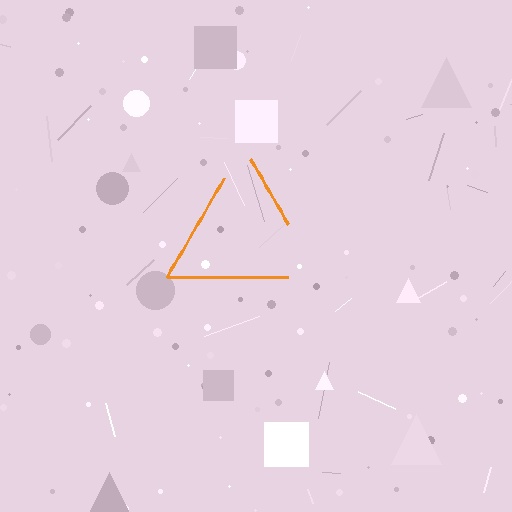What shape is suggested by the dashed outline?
The dashed outline suggests a triangle.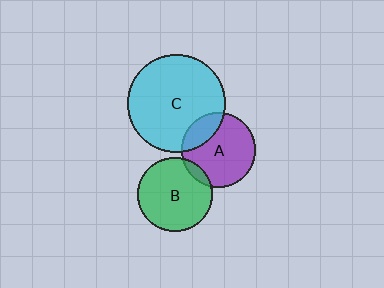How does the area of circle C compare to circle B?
Approximately 1.7 times.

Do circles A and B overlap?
Yes.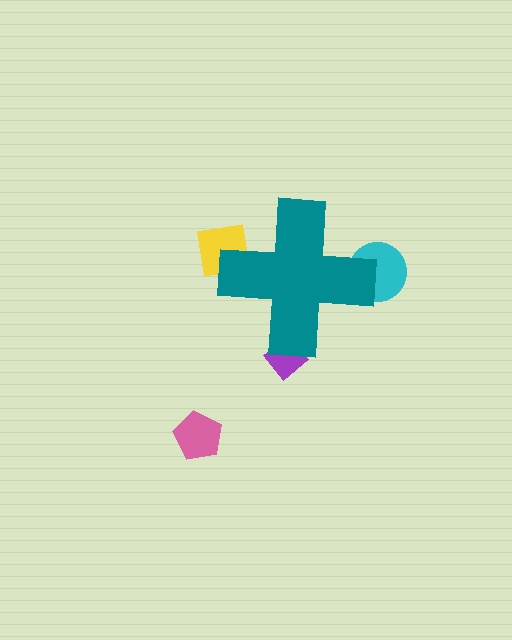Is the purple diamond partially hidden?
Yes, the purple diamond is partially hidden behind the teal cross.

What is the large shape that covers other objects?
A teal cross.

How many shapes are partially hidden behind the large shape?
3 shapes are partially hidden.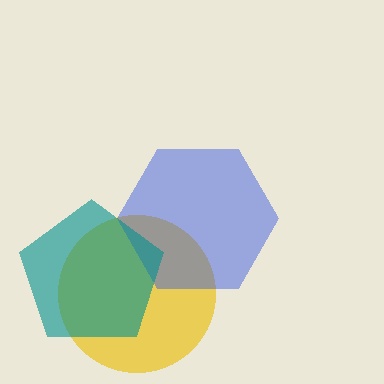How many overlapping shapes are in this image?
There are 3 overlapping shapes in the image.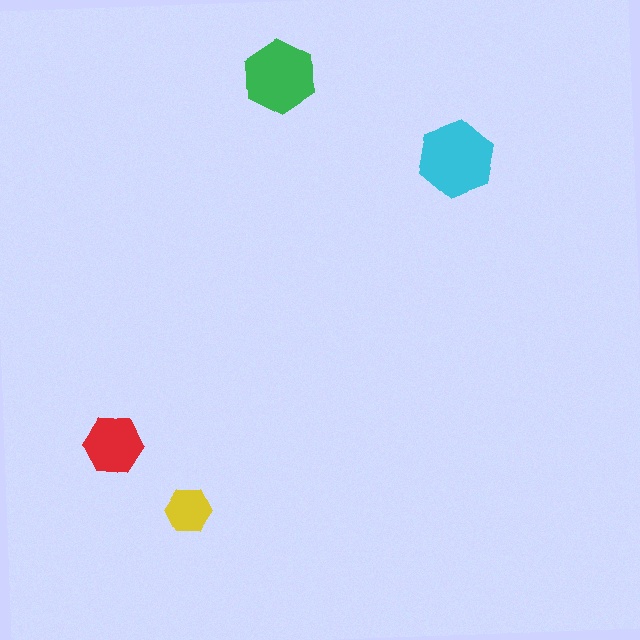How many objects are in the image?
There are 4 objects in the image.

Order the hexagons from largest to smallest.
the cyan one, the green one, the red one, the yellow one.